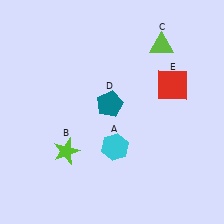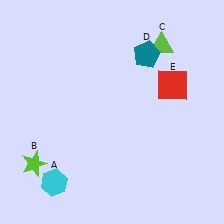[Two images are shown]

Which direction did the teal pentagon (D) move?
The teal pentagon (D) moved up.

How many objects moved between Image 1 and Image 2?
3 objects moved between the two images.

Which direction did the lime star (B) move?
The lime star (B) moved left.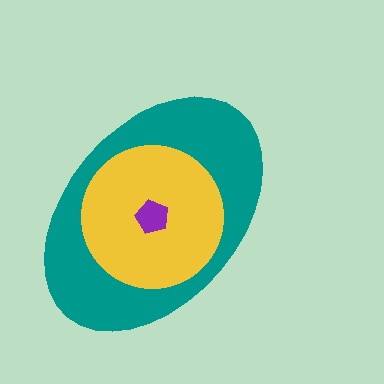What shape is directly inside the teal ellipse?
The yellow circle.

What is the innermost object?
The purple pentagon.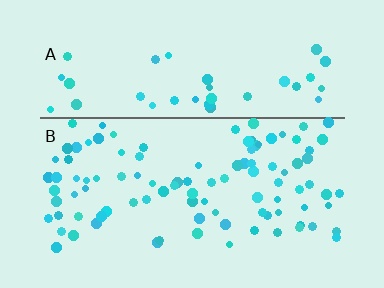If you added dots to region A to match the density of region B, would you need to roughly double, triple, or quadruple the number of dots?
Approximately double.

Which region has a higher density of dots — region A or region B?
B (the bottom).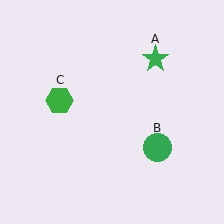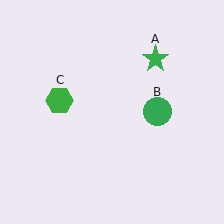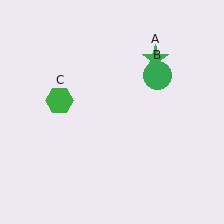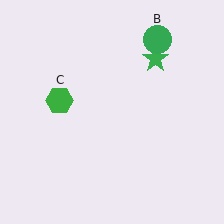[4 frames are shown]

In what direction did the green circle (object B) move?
The green circle (object B) moved up.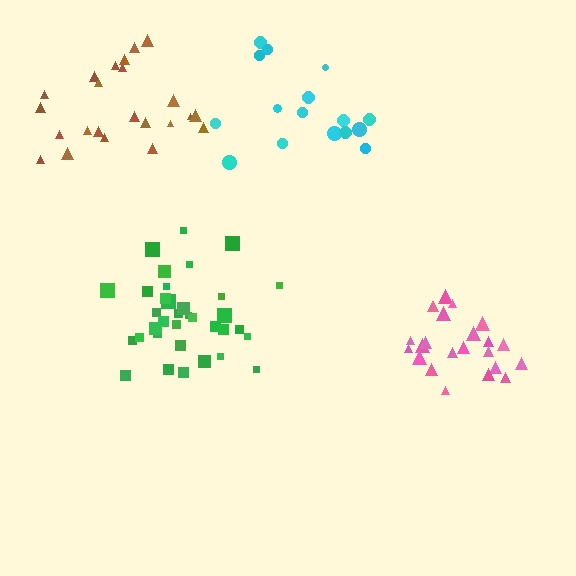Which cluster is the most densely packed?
Pink.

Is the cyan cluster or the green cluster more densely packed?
Green.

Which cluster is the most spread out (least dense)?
Cyan.